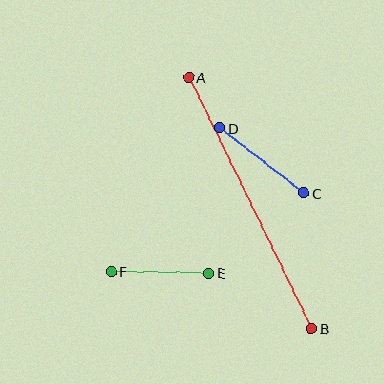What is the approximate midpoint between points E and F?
The midpoint is at approximately (160, 272) pixels.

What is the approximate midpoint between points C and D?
The midpoint is at approximately (262, 161) pixels.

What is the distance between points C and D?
The distance is approximately 107 pixels.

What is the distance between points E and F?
The distance is approximately 97 pixels.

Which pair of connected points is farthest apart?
Points A and B are farthest apart.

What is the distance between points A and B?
The distance is approximately 279 pixels.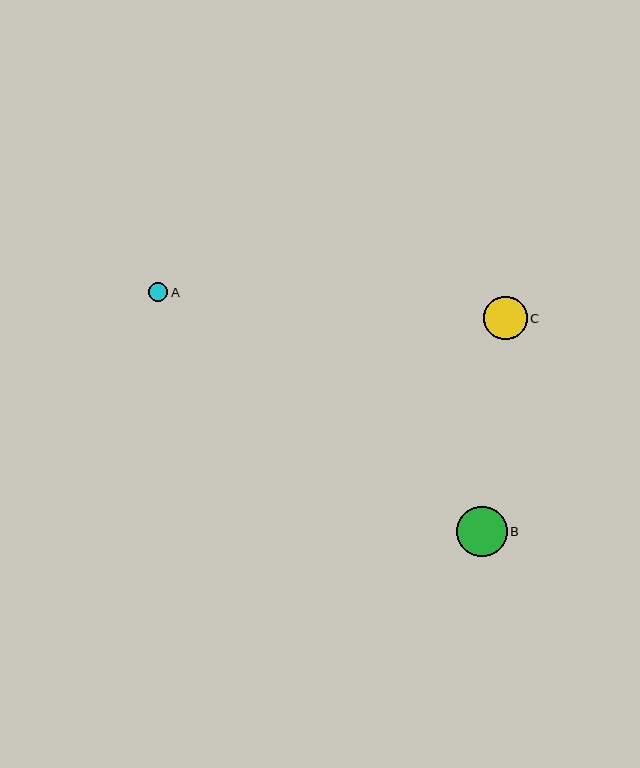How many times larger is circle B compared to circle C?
Circle B is approximately 1.2 times the size of circle C.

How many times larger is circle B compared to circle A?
Circle B is approximately 2.6 times the size of circle A.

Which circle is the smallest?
Circle A is the smallest with a size of approximately 19 pixels.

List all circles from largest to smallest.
From largest to smallest: B, C, A.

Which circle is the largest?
Circle B is the largest with a size of approximately 51 pixels.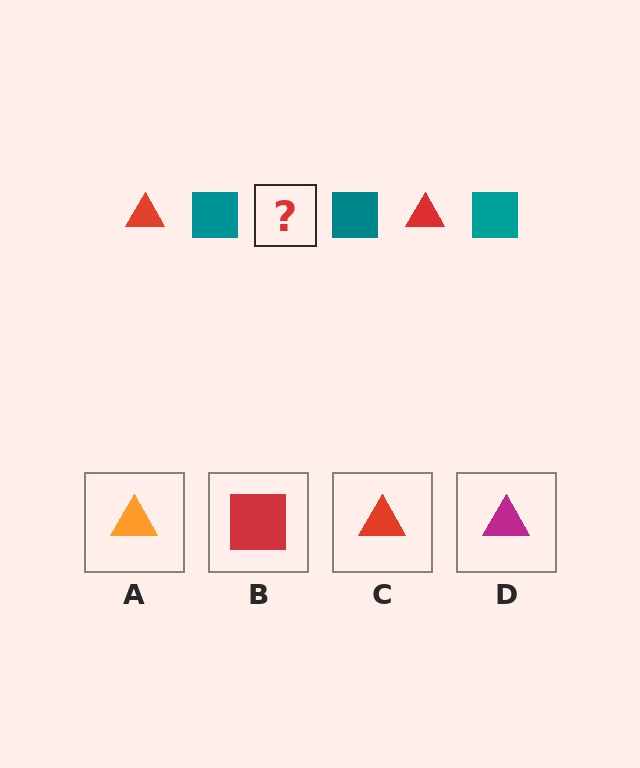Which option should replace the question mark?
Option C.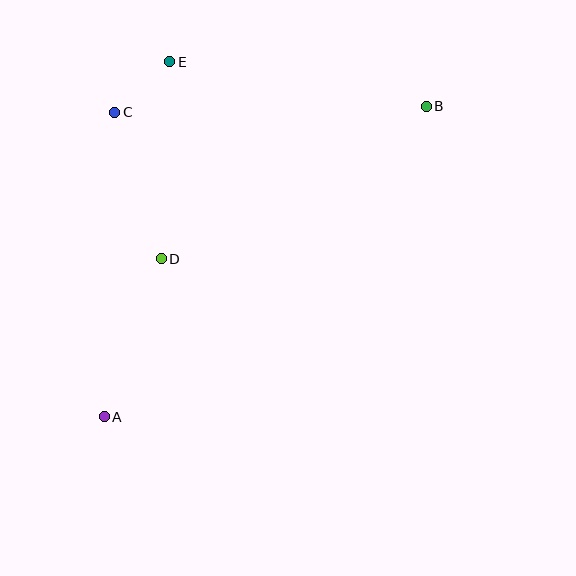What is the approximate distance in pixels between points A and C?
The distance between A and C is approximately 304 pixels.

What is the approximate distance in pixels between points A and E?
The distance between A and E is approximately 361 pixels.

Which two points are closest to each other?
Points C and E are closest to each other.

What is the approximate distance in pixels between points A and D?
The distance between A and D is approximately 168 pixels.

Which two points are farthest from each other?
Points A and B are farthest from each other.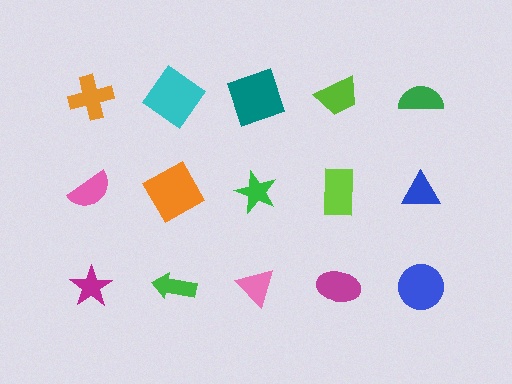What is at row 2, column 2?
An orange square.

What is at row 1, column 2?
A cyan diamond.